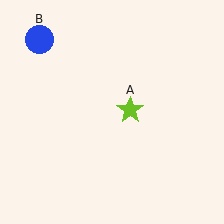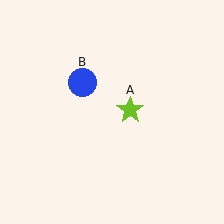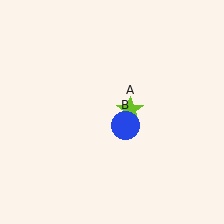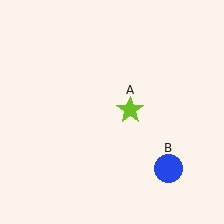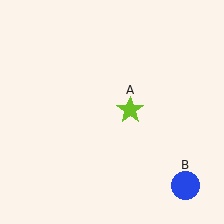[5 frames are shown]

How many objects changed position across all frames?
1 object changed position: blue circle (object B).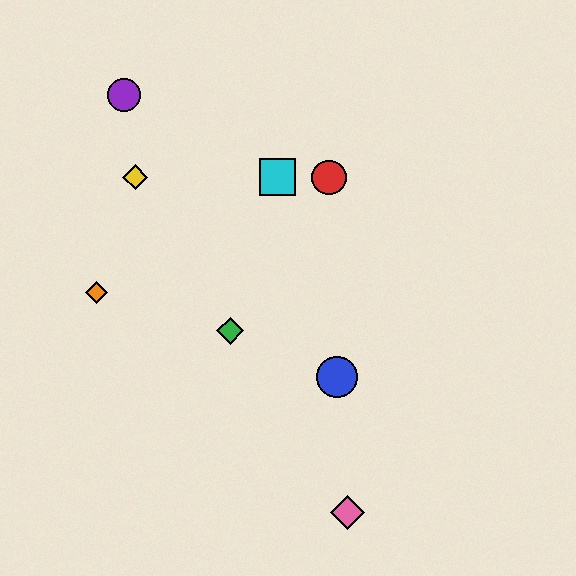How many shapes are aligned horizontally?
3 shapes (the red circle, the yellow diamond, the cyan square) are aligned horizontally.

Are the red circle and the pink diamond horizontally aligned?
No, the red circle is at y≈177 and the pink diamond is at y≈512.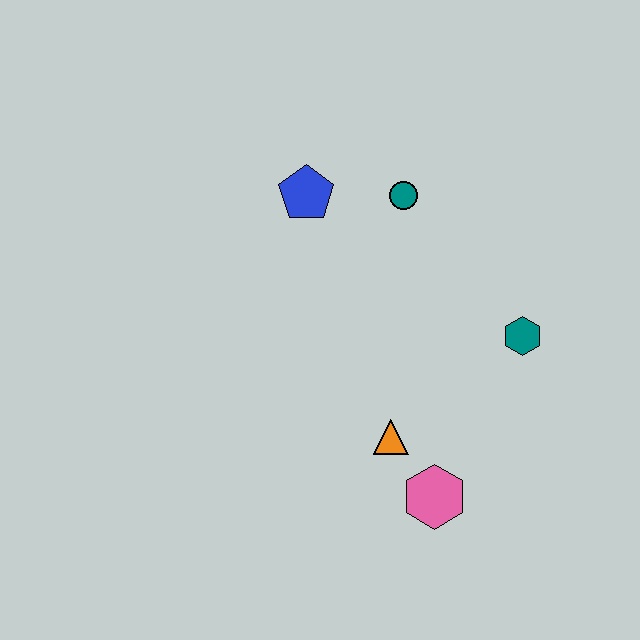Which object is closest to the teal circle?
The blue pentagon is closest to the teal circle.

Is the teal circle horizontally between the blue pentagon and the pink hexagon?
Yes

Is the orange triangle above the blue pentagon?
No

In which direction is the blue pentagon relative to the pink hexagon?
The blue pentagon is above the pink hexagon.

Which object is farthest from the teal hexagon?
The blue pentagon is farthest from the teal hexagon.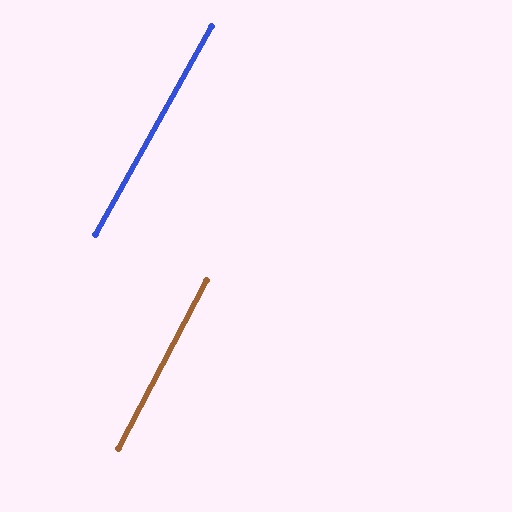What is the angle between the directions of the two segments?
Approximately 2 degrees.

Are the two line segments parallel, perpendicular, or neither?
Parallel — their directions differ by only 1.6°.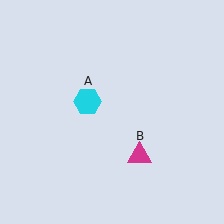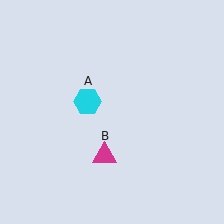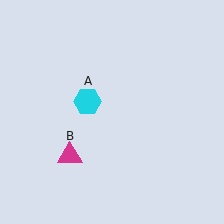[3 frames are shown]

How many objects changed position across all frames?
1 object changed position: magenta triangle (object B).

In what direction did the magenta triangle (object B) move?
The magenta triangle (object B) moved left.